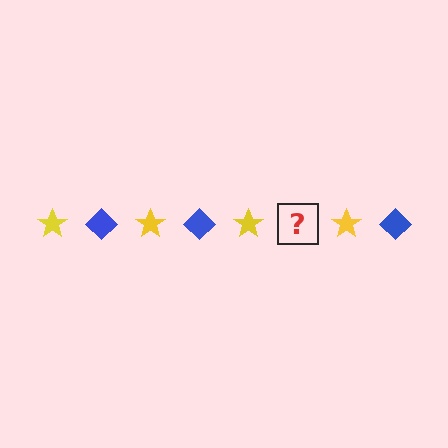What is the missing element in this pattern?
The missing element is a blue diamond.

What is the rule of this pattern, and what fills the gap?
The rule is that the pattern alternates between yellow star and blue diamond. The gap should be filled with a blue diamond.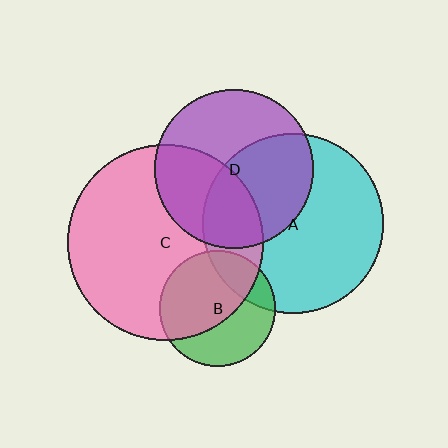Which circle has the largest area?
Circle C (pink).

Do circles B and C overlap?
Yes.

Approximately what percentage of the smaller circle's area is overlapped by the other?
Approximately 60%.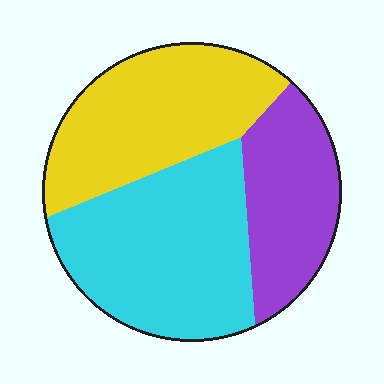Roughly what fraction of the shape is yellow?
Yellow takes up between a third and a half of the shape.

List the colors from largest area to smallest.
From largest to smallest: cyan, yellow, purple.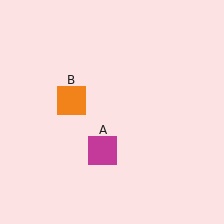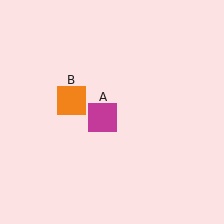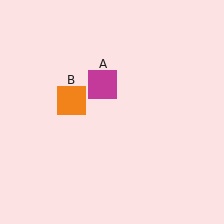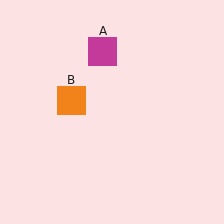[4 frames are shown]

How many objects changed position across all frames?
1 object changed position: magenta square (object A).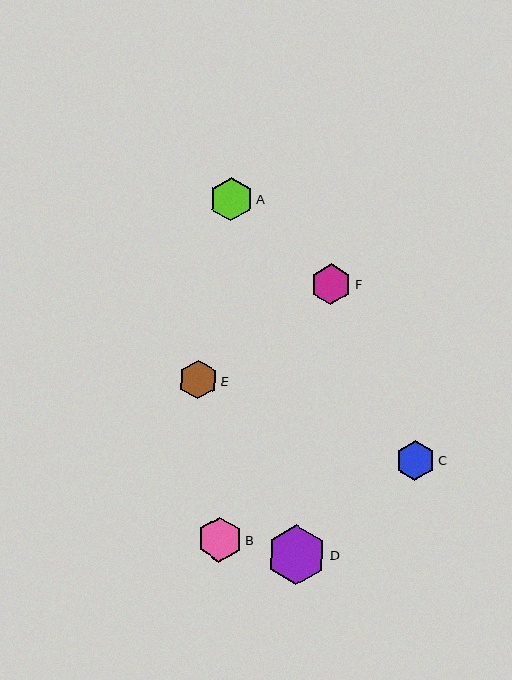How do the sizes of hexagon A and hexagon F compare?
Hexagon A and hexagon F are approximately the same size.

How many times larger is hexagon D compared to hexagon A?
Hexagon D is approximately 1.4 times the size of hexagon A.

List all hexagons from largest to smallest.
From largest to smallest: D, B, A, F, C, E.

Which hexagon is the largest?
Hexagon D is the largest with a size of approximately 59 pixels.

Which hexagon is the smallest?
Hexagon E is the smallest with a size of approximately 39 pixels.